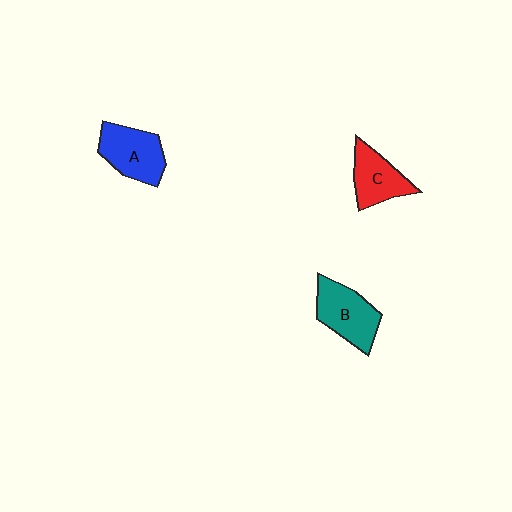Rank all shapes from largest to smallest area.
From largest to smallest: B (teal), A (blue), C (red).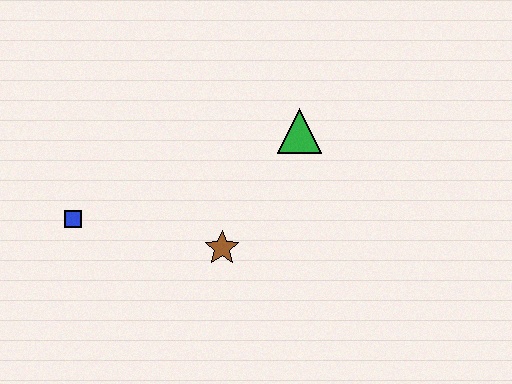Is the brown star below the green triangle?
Yes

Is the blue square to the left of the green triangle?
Yes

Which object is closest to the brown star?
The green triangle is closest to the brown star.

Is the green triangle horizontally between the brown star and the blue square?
No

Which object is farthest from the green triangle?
The blue square is farthest from the green triangle.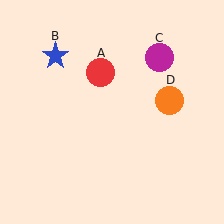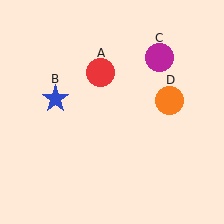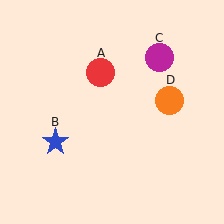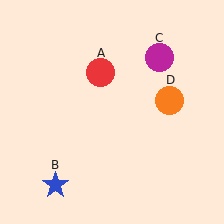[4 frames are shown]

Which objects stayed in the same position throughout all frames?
Red circle (object A) and magenta circle (object C) and orange circle (object D) remained stationary.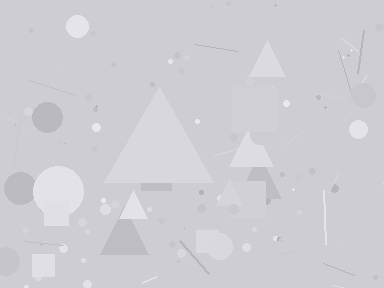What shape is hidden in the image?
A triangle is hidden in the image.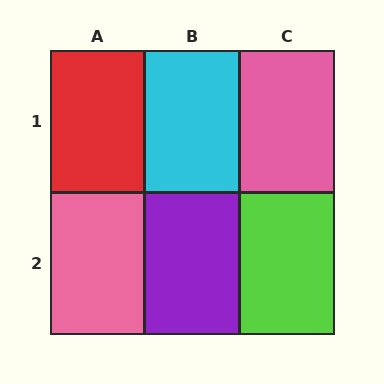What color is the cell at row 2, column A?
Pink.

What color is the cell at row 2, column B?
Purple.